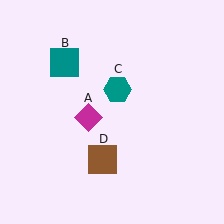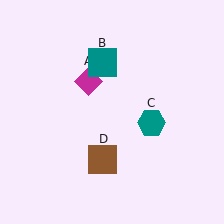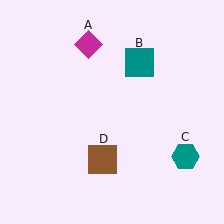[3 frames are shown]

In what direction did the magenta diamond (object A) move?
The magenta diamond (object A) moved up.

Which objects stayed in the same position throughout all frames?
Brown square (object D) remained stationary.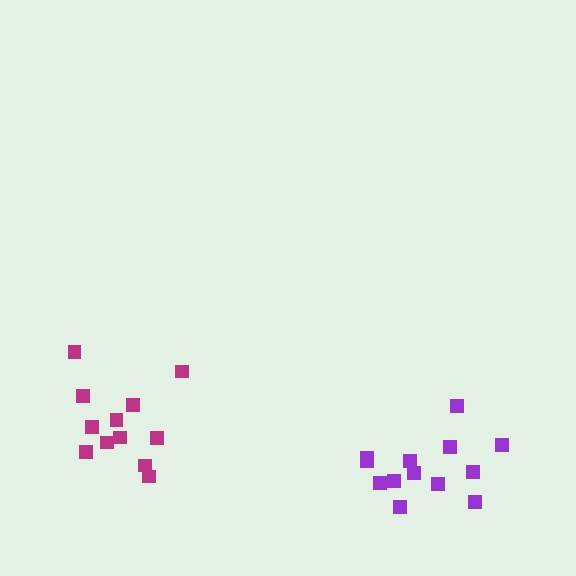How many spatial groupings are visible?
There are 2 spatial groupings.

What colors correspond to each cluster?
The clusters are colored: purple, magenta.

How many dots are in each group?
Group 1: 13 dots, Group 2: 12 dots (25 total).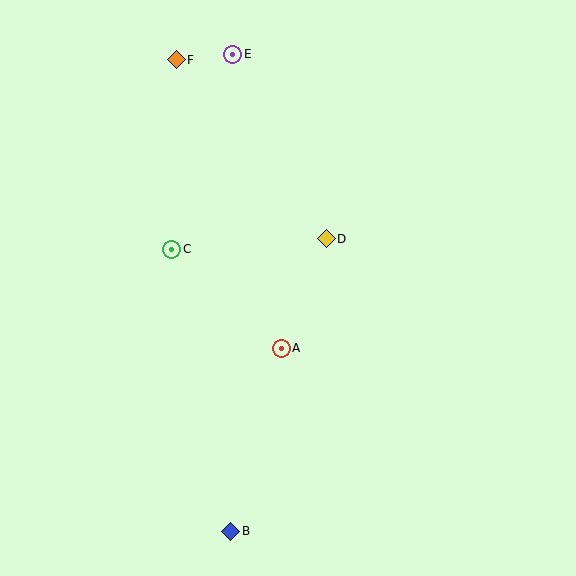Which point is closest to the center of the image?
Point A at (281, 348) is closest to the center.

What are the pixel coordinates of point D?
Point D is at (326, 239).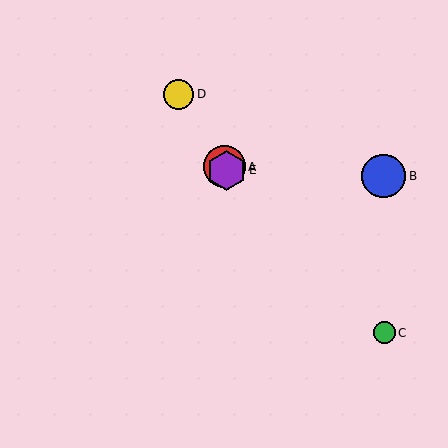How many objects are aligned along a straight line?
3 objects (A, D, E) are aligned along a straight line.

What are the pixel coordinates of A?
Object A is at (224, 167).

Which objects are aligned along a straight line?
Objects A, D, E are aligned along a straight line.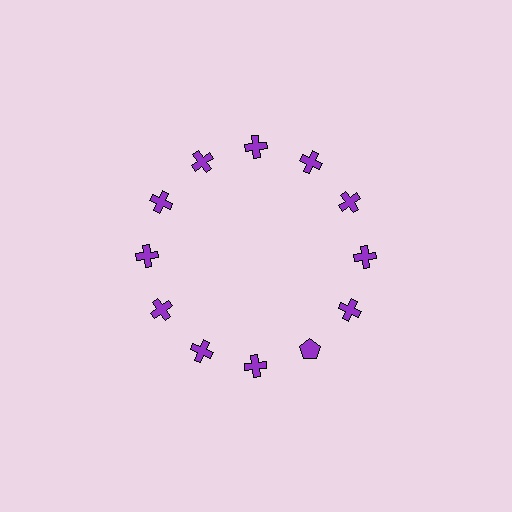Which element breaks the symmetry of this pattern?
The purple pentagon at roughly the 5 o'clock position breaks the symmetry. All other shapes are purple crosses.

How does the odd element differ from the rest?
It has a different shape: pentagon instead of cross.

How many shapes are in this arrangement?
There are 12 shapes arranged in a ring pattern.